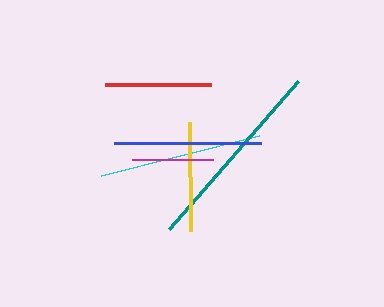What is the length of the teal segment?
The teal segment is approximately 196 pixels long.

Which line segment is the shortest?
The magenta line is the shortest at approximately 81 pixels.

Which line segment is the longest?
The teal line is the longest at approximately 196 pixels.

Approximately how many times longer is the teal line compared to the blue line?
The teal line is approximately 1.3 times the length of the blue line.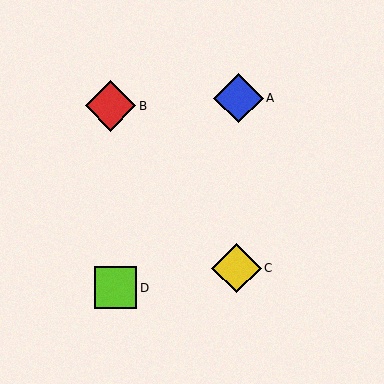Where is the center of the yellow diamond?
The center of the yellow diamond is at (236, 268).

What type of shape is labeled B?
Shape B is a red diamond.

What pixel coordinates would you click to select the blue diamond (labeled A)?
Click at (238, 98) to select the blue diamond A.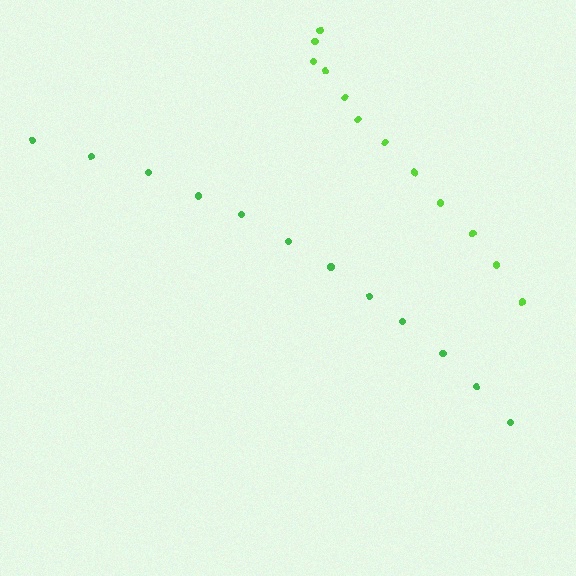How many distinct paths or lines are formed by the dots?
There are 2 distinct paths.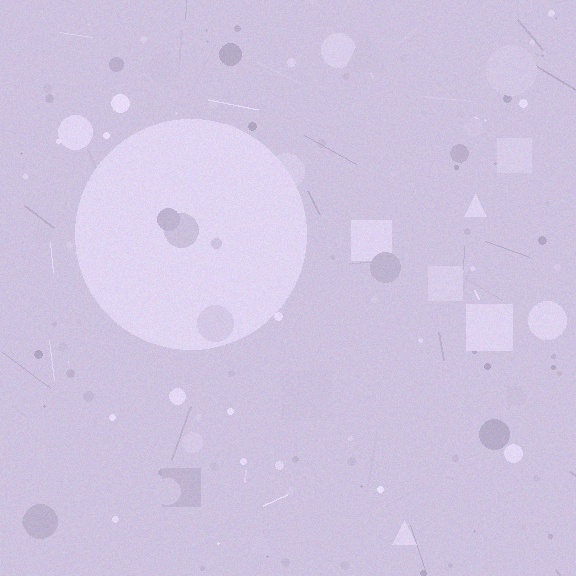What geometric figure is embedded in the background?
A circle is embedded in the background.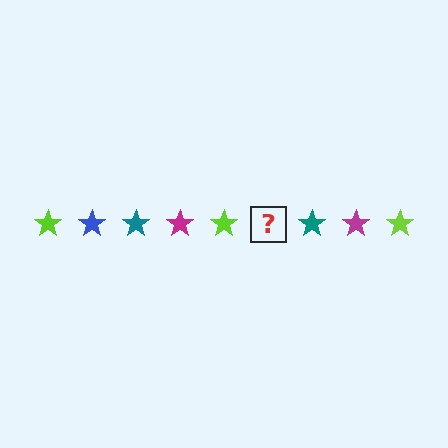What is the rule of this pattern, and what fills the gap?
The rule is that the pattern cycles through lime, blue, teal, magenta stars. The gap should be filled with a blue star.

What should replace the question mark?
The question mark should be replaced with a blue star.